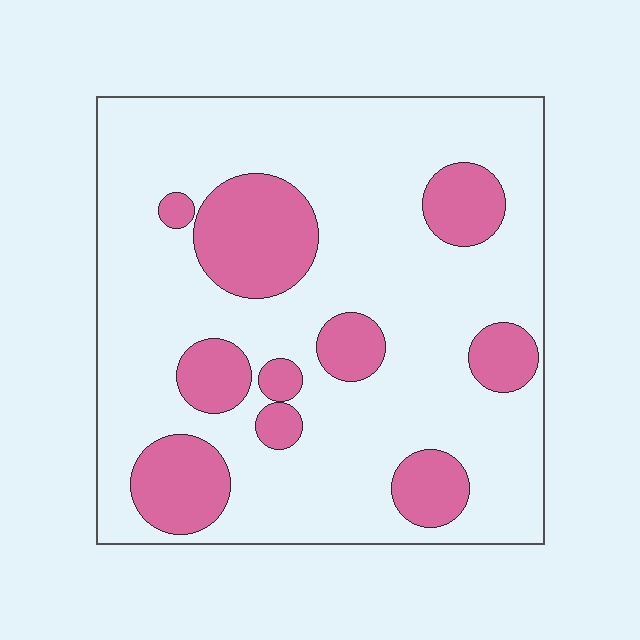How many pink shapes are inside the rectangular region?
10.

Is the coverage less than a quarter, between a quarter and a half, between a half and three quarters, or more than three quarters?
Less than a quarter.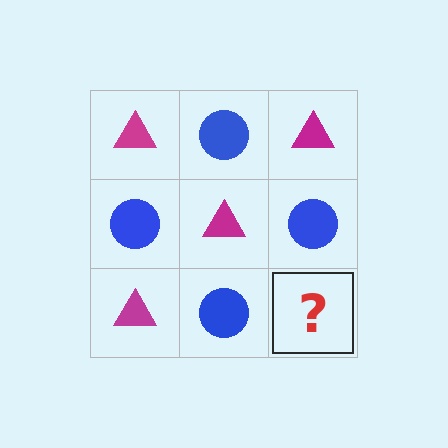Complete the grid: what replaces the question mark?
The question mark should be replaced with a magenta triangle.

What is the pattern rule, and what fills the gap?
The rule is that it alternates magenta triangle and blue circle in a checkerboard pattern. The gap should be filled with a magenta triangle.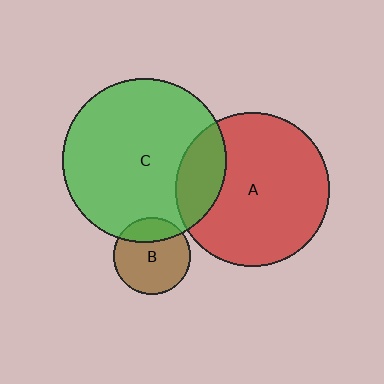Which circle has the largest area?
Circle C (green).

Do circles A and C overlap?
Yes.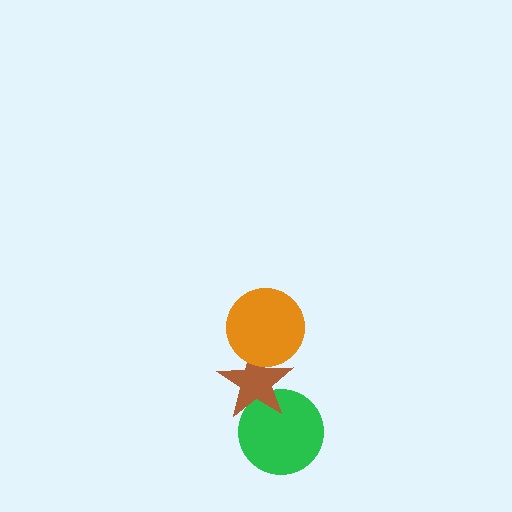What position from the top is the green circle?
The green circle is 3rd from the top.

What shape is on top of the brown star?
The orange circle is on top of the brown star.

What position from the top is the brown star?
The brown star is 2nd from the top.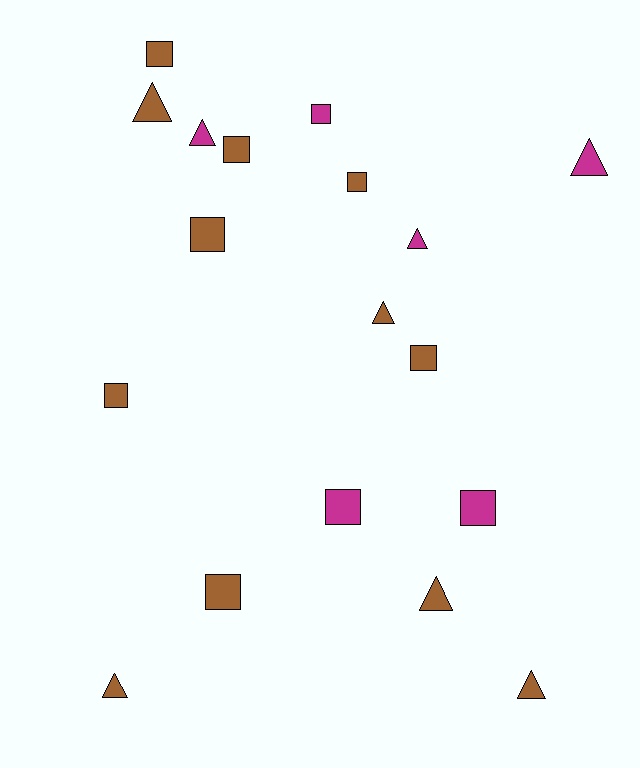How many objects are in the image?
There are 18 objects.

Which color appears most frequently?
Brown, with 12 objects.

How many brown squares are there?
There are 7 brown squares.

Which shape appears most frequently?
Square, with 10 objects.